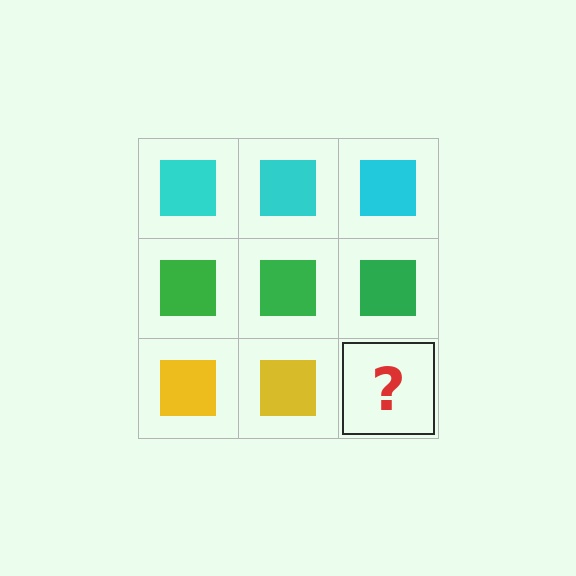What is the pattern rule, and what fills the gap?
The rule is that each row has a consistent color. The gap should be filled with a yellow square.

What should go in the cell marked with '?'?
The missing cell should contain a yellow square.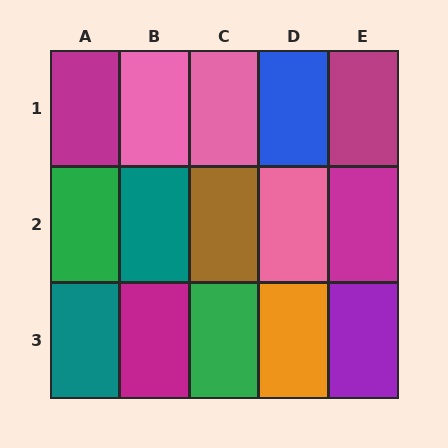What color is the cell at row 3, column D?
Orange.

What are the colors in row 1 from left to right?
Magenta, pink, pink, blue, magenta.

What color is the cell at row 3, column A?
Teal.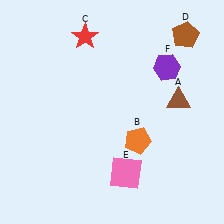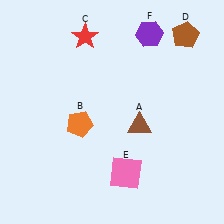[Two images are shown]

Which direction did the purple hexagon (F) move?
The purple hexagon (F) moved up.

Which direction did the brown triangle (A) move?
The brown triangle (A) moved left.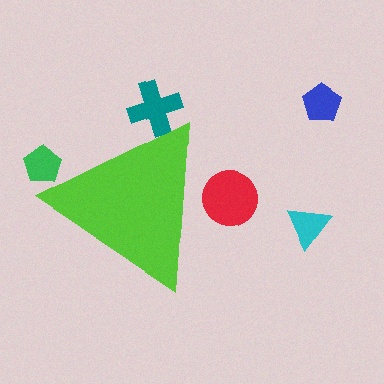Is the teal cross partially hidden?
Yes, the teal cross is partially hidden behind the lime triangle.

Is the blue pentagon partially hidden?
No, the blue pentagon is fully visible.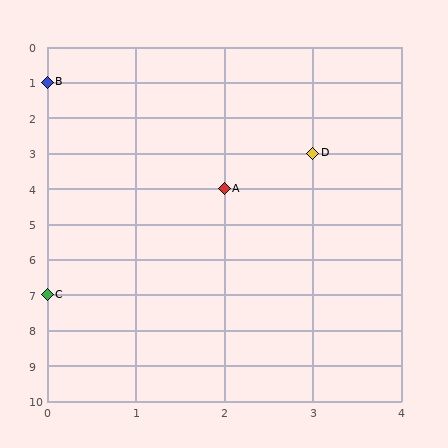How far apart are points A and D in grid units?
Points A and D are 1 column and 1 row apart (about 1.4 grid units diagonally).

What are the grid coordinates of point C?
Point C is at grid coordinates (0, 7).